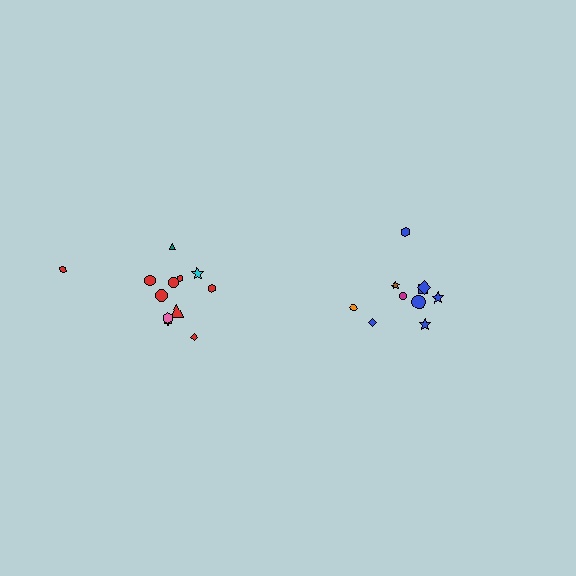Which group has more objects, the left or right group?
The left group.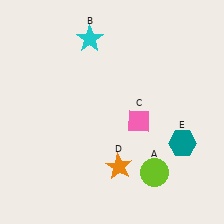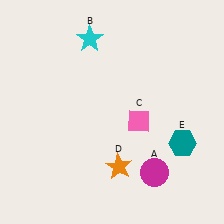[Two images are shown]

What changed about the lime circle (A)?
In Image 1, A is lime. In Image 2, it changed to magenta.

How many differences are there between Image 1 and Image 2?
There is 1 difference between the two images.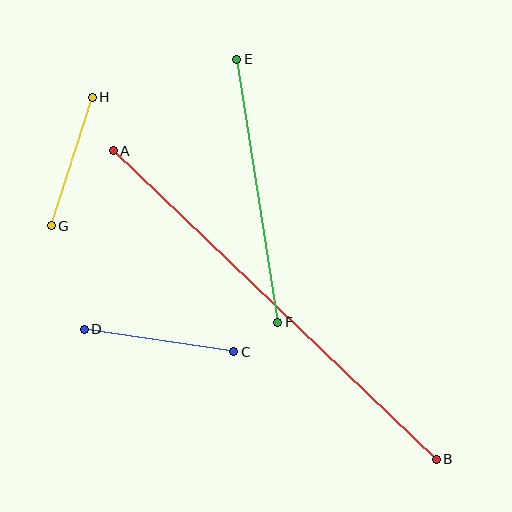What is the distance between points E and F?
The distance is approximately 266 pixels.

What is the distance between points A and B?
The distance is approximately 446 pixels.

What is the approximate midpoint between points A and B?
The midpoint is at approximately (275, 305) pixels.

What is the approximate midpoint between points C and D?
The midpoint is at approximately (159, 340) pixels.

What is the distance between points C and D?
The distance is approximately 151 pixels.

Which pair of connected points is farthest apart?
Points A and B are farthest apart.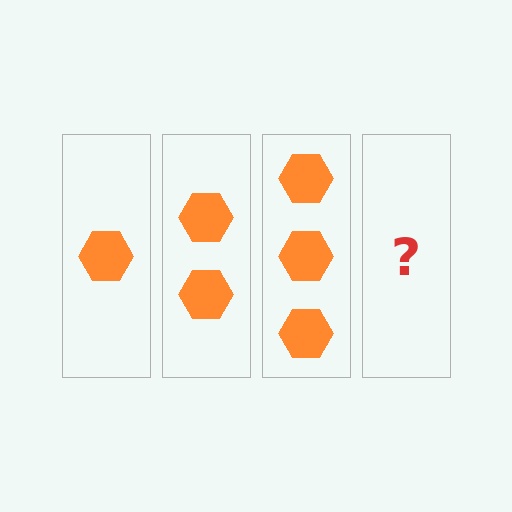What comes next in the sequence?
The next element should be 4 hexagons.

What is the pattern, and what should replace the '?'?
The pattern is that each step adds one more hexagon. The '?' should be 4 hexagons.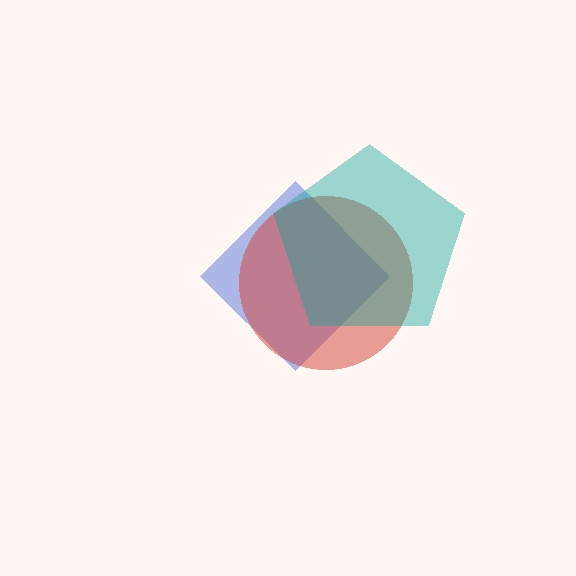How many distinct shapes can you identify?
There are 3 distinct shapes: a blue diamond, a red circle, a teal pentagon.